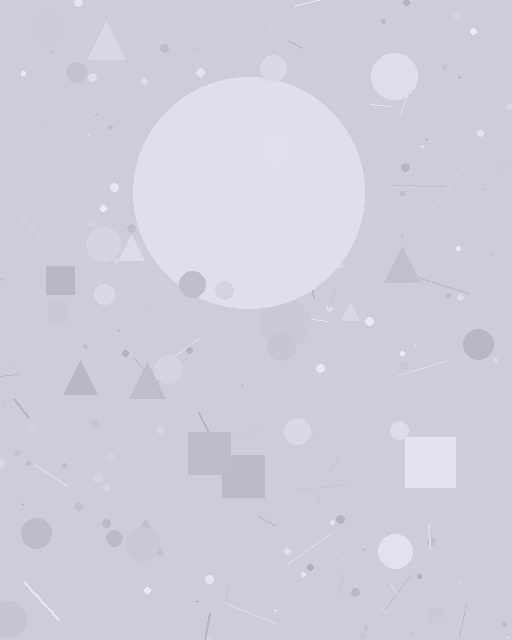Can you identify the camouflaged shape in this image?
The camouflaged shape is a circle.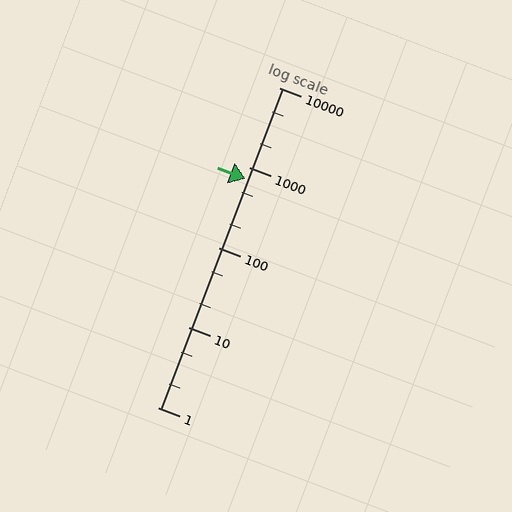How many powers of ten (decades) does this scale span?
The scale spans 4 decades, from 1 to 10000.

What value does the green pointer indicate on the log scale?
The pointer indicates approximately 730.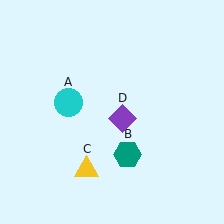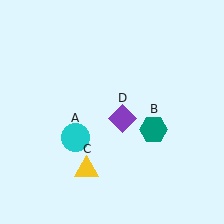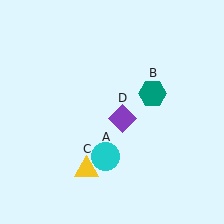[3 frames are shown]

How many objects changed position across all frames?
2 objects changed position: cyan circle (object A), teal hexagon (object B).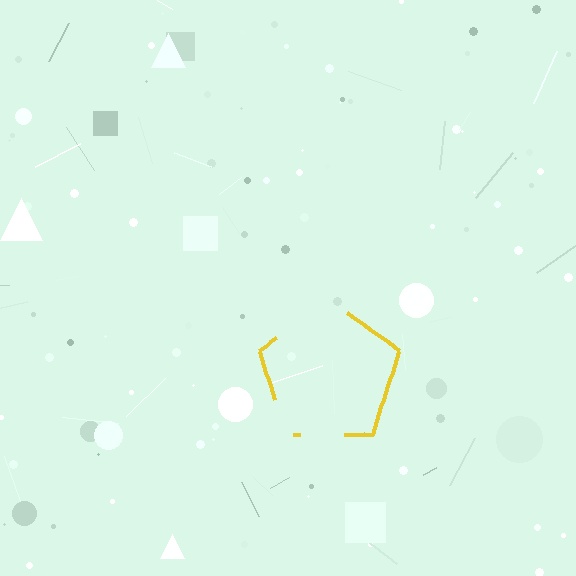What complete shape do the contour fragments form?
The contour fragments form a pentagon.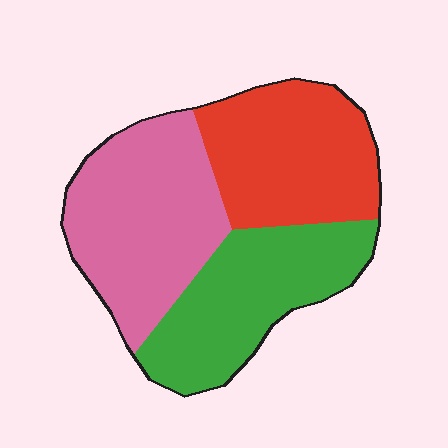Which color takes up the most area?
Pink, at roughly 35%.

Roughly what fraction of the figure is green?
Green covers around 30% of the figure.